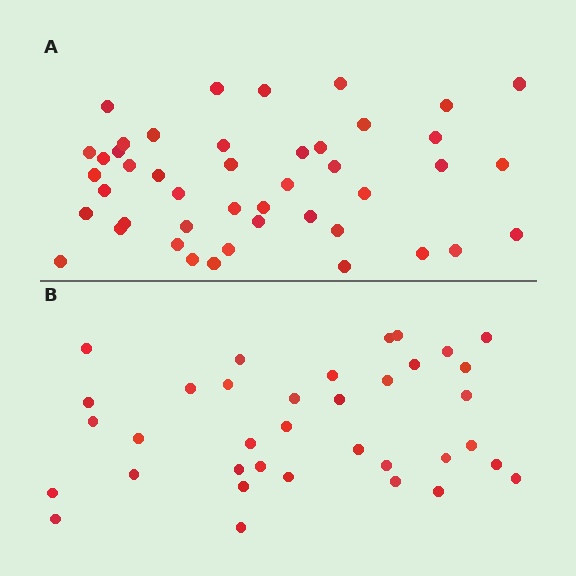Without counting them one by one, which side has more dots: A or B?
Region A (the top region) has more dots.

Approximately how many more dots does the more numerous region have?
Region A has roughly 8 or so more dots than region B.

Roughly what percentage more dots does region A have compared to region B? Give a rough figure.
About 25% more.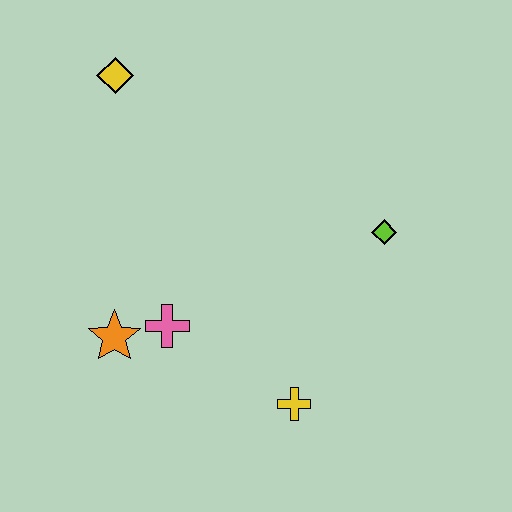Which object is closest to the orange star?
The pink cross is closest to the orange star.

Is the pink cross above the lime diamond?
No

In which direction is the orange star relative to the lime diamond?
The orange star is to the left of the lime diamond.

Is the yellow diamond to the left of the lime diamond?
Yes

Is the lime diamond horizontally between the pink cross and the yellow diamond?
No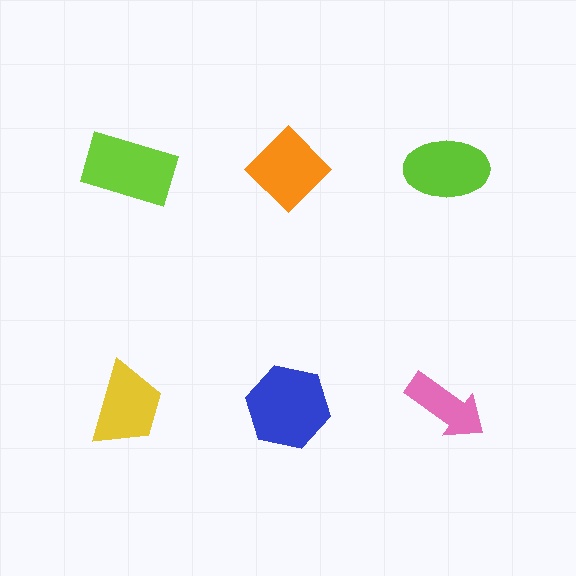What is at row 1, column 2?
An orange diamond.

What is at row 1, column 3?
A lime ellipse.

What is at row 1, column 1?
A lime rectangle.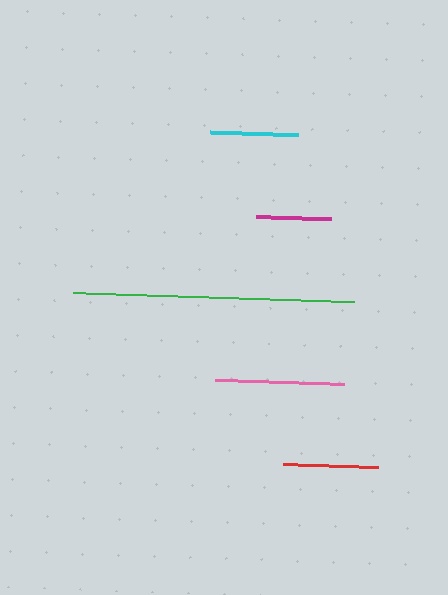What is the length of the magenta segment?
The magenta segment is approximately 74 pixels long.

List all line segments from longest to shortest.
From longest to shortest: green, pink, red, cyan, magenta.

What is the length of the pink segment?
The pink segment is approximately 129 pixels long.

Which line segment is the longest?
The green line is the longest at approximately 281 pixels.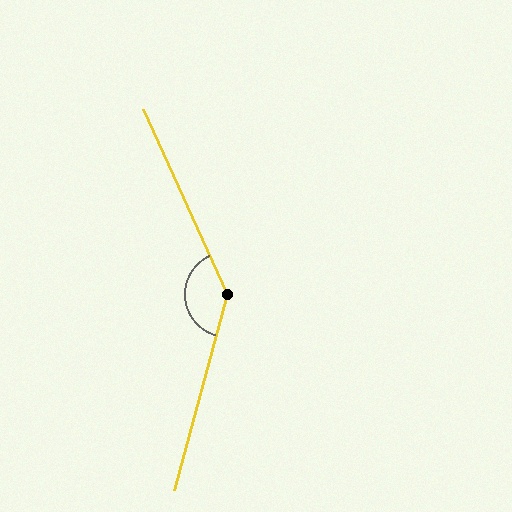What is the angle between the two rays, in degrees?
Approximately 140 degrees.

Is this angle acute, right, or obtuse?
It is obtuse.